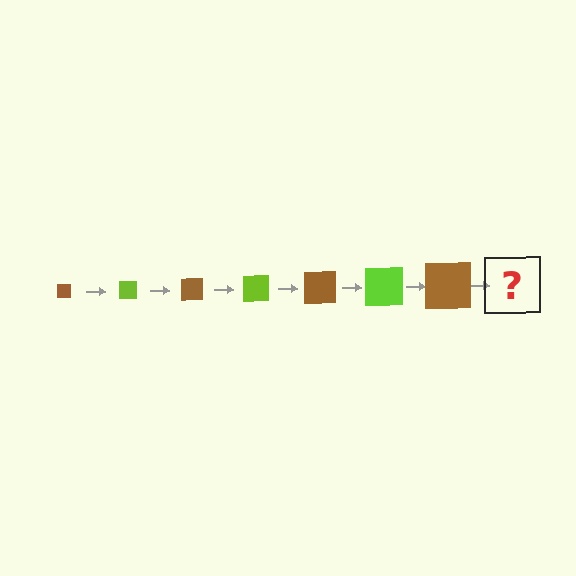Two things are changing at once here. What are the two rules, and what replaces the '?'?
The two rules are that the square grows larger each step and the color cycles through brown and lime. The '?' should be a lime square, larger than the previous one.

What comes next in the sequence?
The next element should be a lime square, larger than the previous one.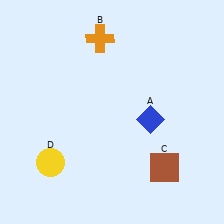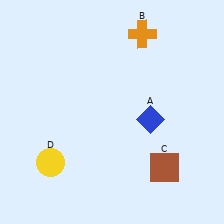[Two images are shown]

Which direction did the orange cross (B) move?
The orange cross (B) moved right.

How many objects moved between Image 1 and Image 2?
1 object moved between the two images.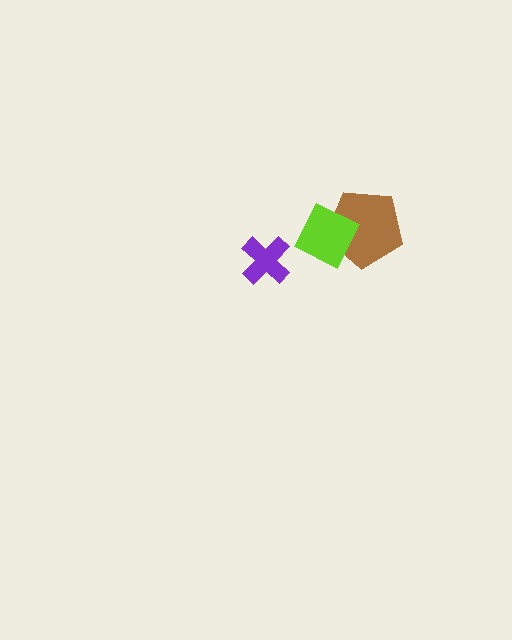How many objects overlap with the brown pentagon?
1 object overlaps with the brown pentagon.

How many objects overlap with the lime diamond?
1 object overlaps with the lime diamond.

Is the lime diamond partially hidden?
No, no other shape covers it.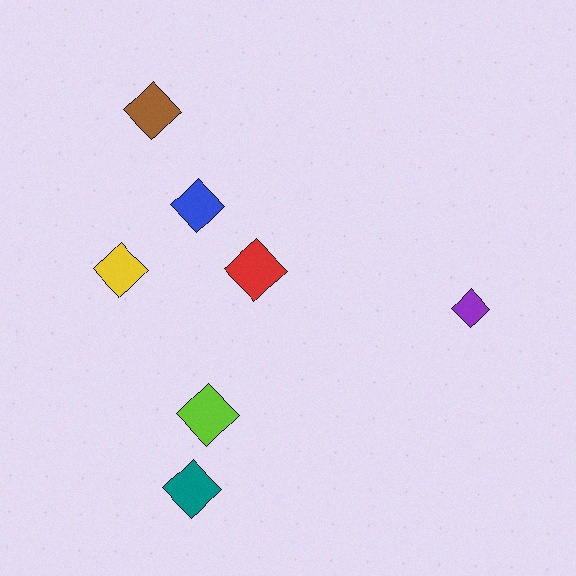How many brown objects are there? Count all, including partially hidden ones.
There is 1 brown object.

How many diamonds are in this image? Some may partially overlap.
There are 7 diamonds.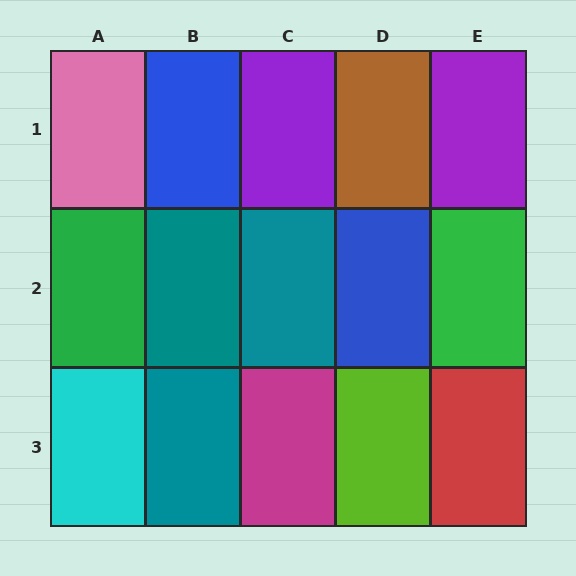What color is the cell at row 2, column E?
Green.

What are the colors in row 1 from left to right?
Pink, blue, purple, brown, purple.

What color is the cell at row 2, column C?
Teal.